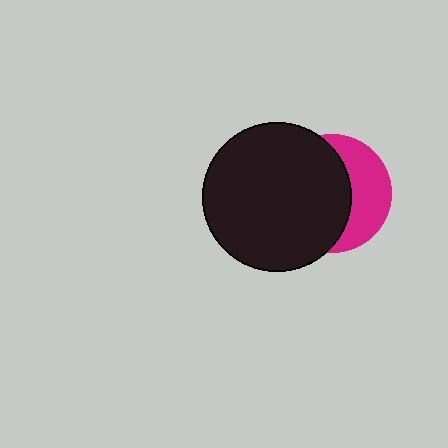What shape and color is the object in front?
The object in front is a black circle.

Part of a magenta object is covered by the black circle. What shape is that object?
It is a circle.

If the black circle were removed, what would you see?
You would see the complete magenta circle.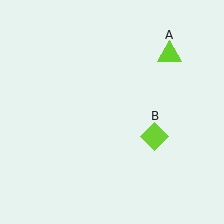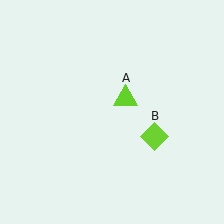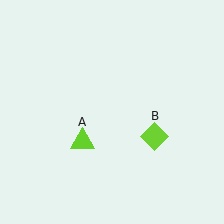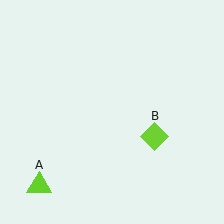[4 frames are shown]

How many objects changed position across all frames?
1 object changed position: lime triangle (object A).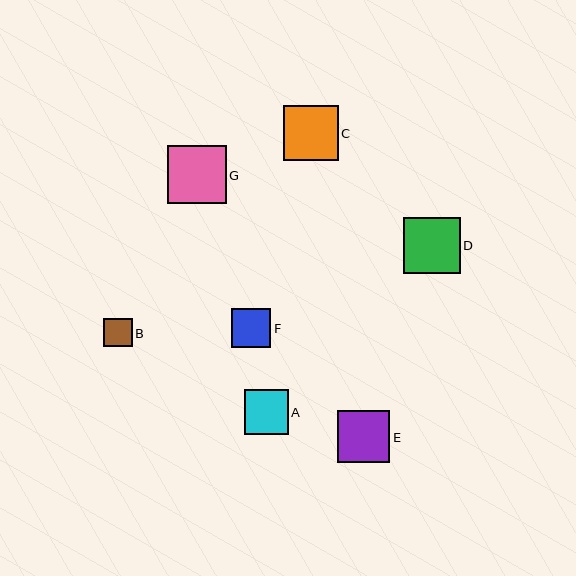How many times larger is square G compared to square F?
Square G is approximately 1.5 times the size of square F.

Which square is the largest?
Square G is the largest with a size of approximately 58 pixels.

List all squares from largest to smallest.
From largest to smallest: G, D, C, E, A, F, B.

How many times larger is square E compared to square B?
Square E is approximately 1.8 times the size of square B.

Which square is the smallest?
Square B is the smallest with a size of approximately 29 pixels.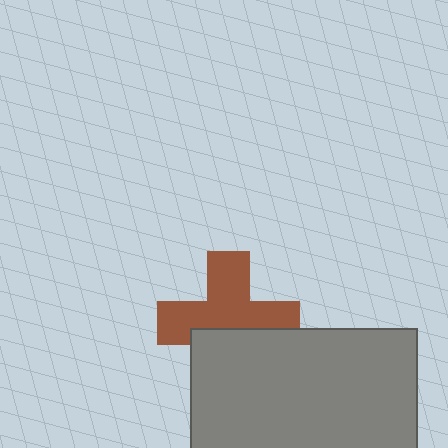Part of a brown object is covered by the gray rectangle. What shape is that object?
It is a cross.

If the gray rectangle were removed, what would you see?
You would see the complete brown cross.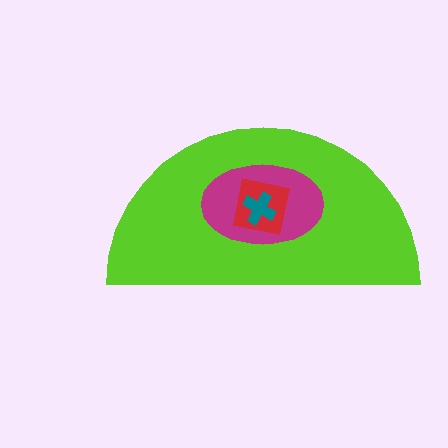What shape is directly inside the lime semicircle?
The magenta ellipse.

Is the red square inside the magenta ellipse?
Yes.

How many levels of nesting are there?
4.